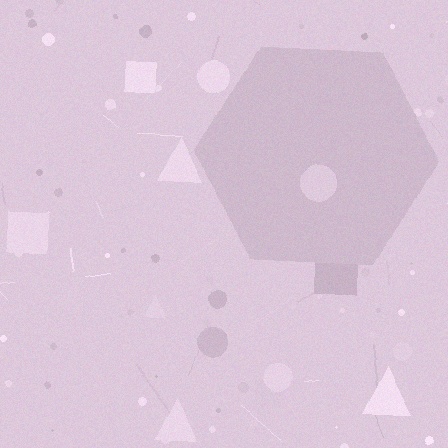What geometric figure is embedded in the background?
A hexagon is embedded in the background.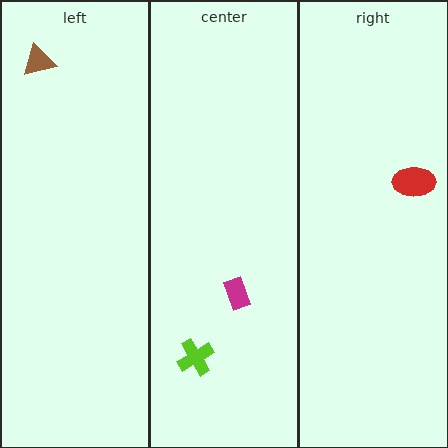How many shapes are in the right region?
1.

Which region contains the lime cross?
The center region.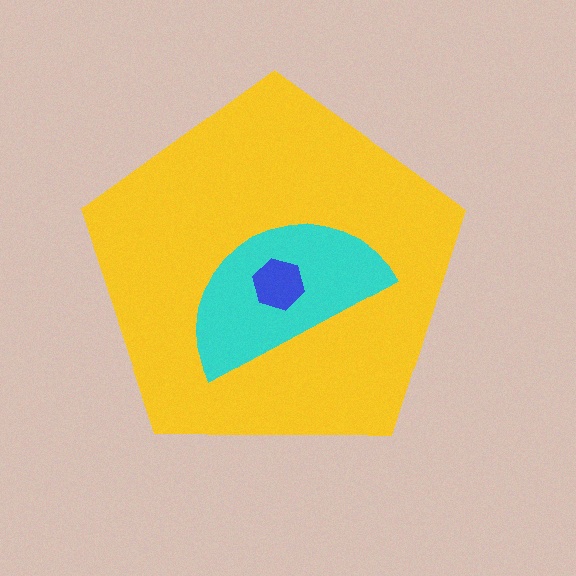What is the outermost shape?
The yellow pentagon.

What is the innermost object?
The blue hexagon.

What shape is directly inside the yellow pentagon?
The cyan semicircle.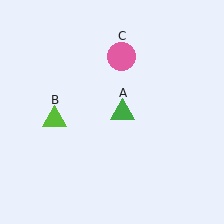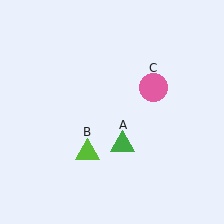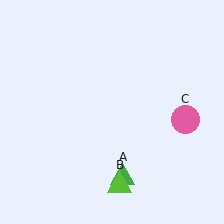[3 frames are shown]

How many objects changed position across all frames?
3 objects changed position: green triangle (object A), lime triangle (object B), pink circle (object C).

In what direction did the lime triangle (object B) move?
The lime triangle (object B) moved down and to the right.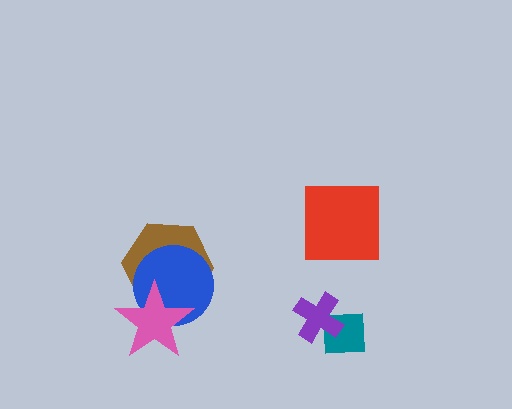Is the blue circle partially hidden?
Yes, it is partially covered by another shape.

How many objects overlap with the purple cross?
1 object overlaps with the purple cross.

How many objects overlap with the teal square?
1 object overlaps with the teal square.